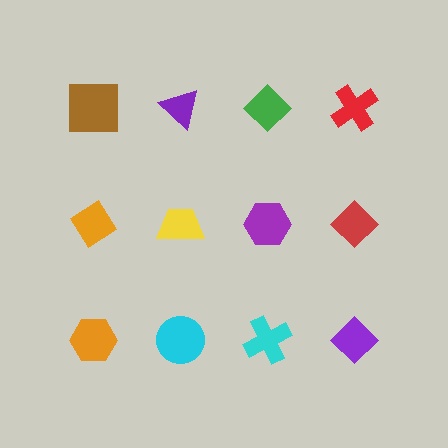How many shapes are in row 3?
4 shapes.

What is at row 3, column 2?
A cyan circle.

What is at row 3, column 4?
A purple diamond.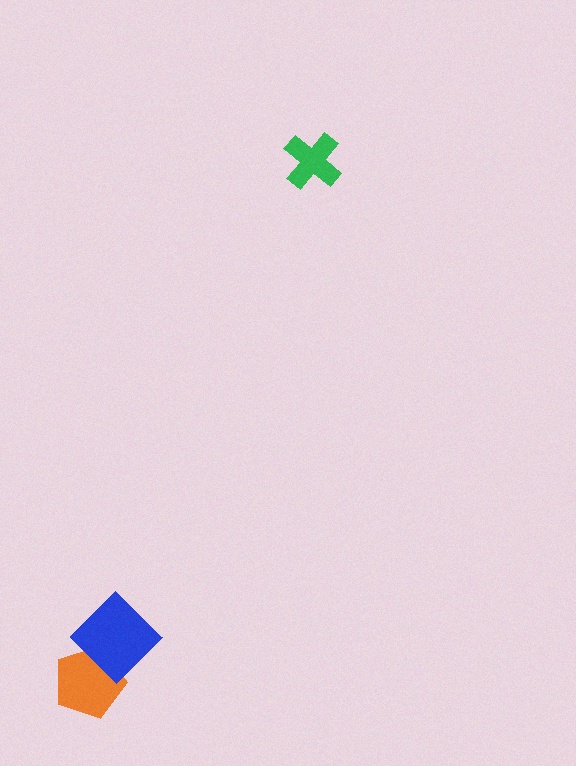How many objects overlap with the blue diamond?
1 object overlaps with the blue diamond.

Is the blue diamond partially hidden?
No, no other shape covers it.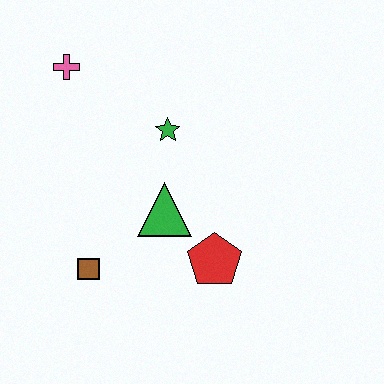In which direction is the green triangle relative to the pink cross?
The green triangle is below the pink cross.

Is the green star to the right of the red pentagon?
No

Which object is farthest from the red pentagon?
The pink cross is farthest from the red pentagon.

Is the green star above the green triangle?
Yes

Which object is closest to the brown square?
The green triangle is closest to the brown square.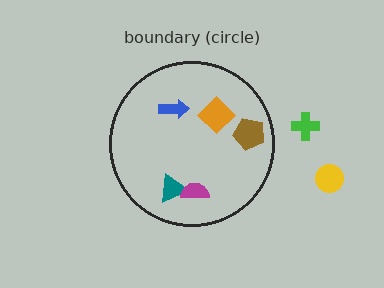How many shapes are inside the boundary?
5 inside, 2 outside.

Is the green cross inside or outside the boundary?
Outside.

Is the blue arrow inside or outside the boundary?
Inside.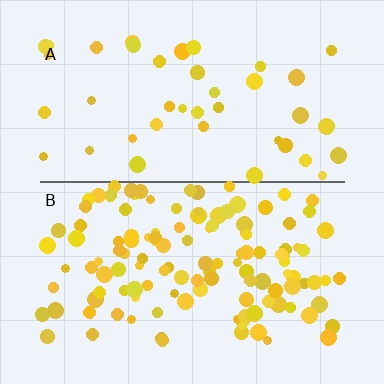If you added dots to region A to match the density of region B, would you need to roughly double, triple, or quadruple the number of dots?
Approximately triple.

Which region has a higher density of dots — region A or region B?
B (the bottom).